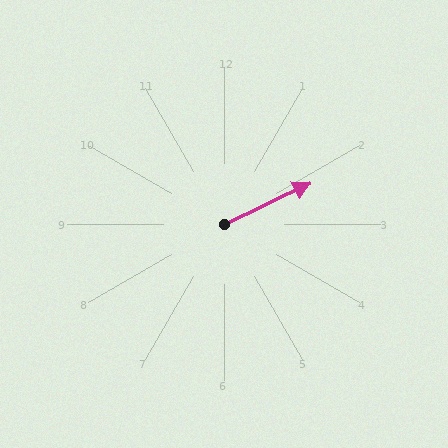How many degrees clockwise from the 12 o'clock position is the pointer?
Approximately 64 degrees.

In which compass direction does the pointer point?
Northeast.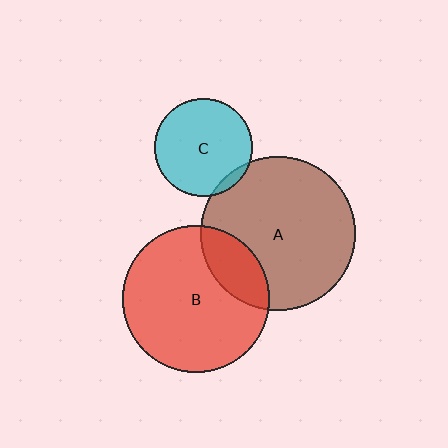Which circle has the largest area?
Circle A (brown).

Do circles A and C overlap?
Yes.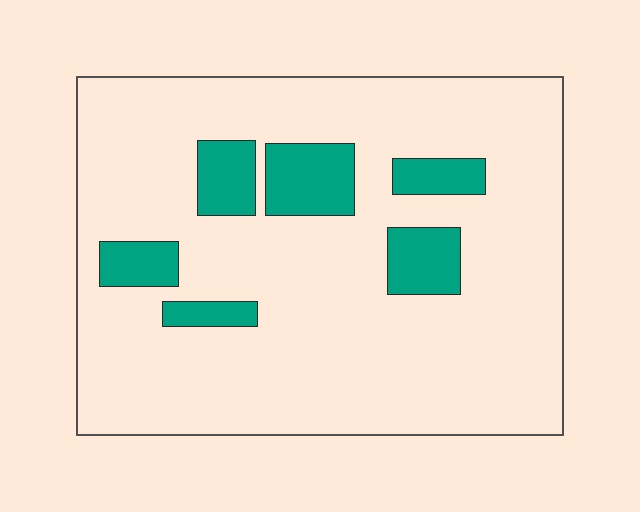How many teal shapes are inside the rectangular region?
6.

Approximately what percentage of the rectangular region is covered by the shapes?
Approximately 15%.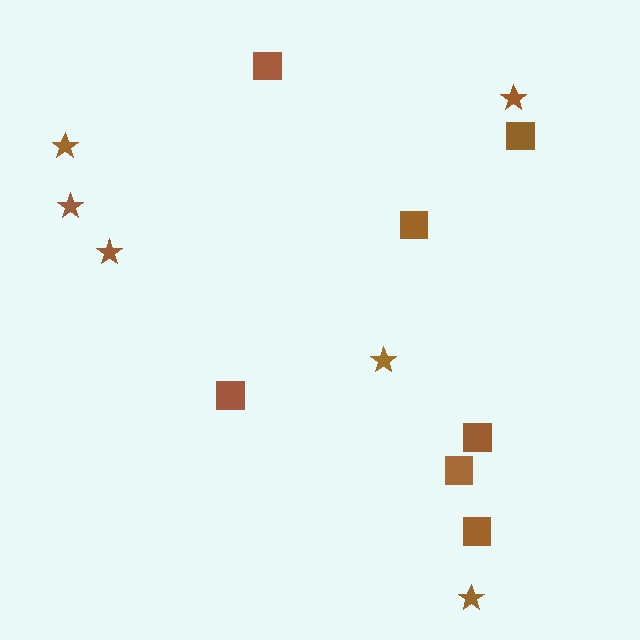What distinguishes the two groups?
There are 2 groups: one group of stars (6) and one group of squares (7).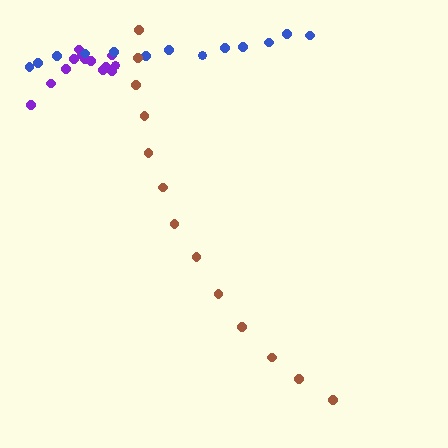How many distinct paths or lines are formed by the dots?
There are 3 distinct paths.